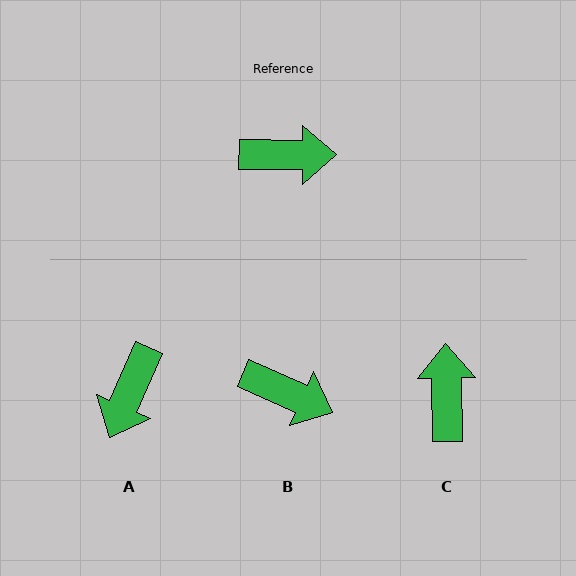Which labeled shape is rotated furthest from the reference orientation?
A, about 114 degrees away.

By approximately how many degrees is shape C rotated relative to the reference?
Approximately 91 degrees counter-clockwise.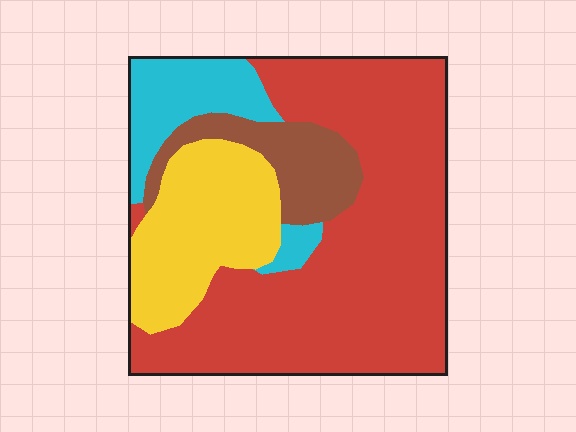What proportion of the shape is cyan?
Cyan takes up less than a sixth of the shape.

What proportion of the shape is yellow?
Yellow covers roughly 20% of the shape.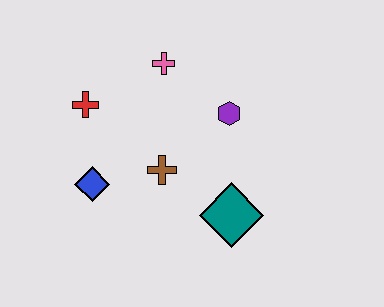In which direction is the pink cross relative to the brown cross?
The pink cross is above the brown cross.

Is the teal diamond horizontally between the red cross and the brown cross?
No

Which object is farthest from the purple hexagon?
The blue diamond is farthest from the purple hexagon.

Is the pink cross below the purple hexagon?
No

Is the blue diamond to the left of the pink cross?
Yes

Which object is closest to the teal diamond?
The brown cross is closest to the teal diamond.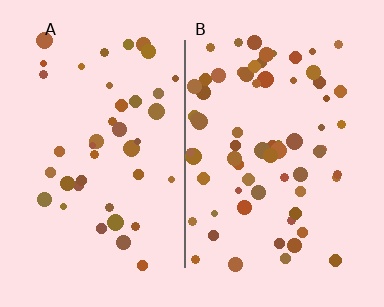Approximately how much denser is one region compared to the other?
Approximately 1.6× — region B over region A.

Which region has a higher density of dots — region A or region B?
B (the right).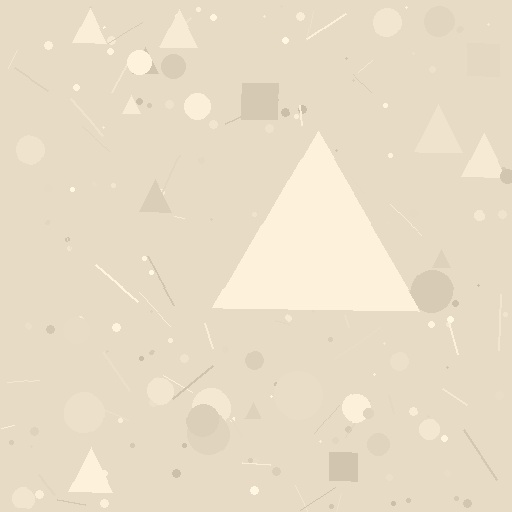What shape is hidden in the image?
A triangle is hidden in the image.